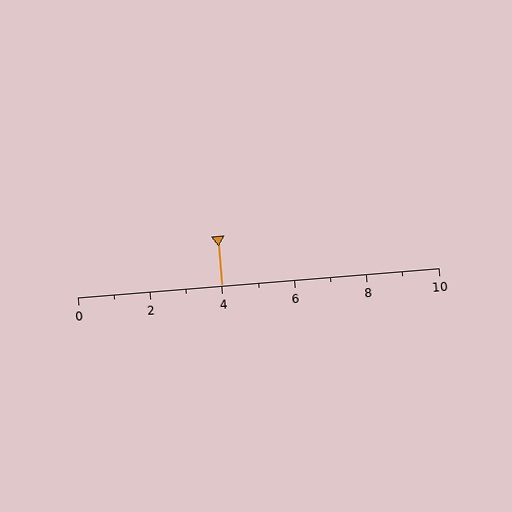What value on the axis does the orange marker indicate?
The marker indicates approximately 4.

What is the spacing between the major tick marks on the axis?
The major ticks are spaced 2 apart.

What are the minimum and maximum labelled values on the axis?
The axis runs from 0 to 10.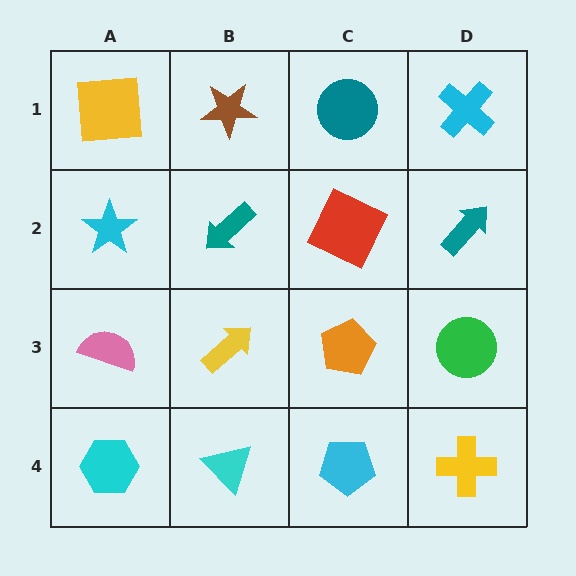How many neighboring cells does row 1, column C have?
3.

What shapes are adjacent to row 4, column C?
An orange pentagon (row 3, column C), a cyan triangle (row 4, column B), a yellow cross (row 4, column D).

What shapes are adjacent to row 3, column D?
A teal arrow (row 2, column D), a yellow cross (row 4, column D), an orange pentagon (row 3, column C).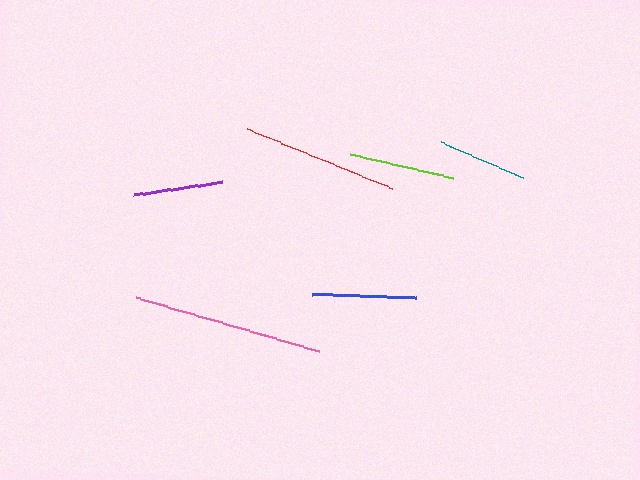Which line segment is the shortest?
The purple line is the shortest at approximately 90 pixels.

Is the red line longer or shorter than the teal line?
The red line is longer than the teal line.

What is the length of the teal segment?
The teal segment is approximately 90 pixels long.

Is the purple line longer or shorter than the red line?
The red line is longer than the purple line.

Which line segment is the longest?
The pink line is the longest at approximately 191 pixels.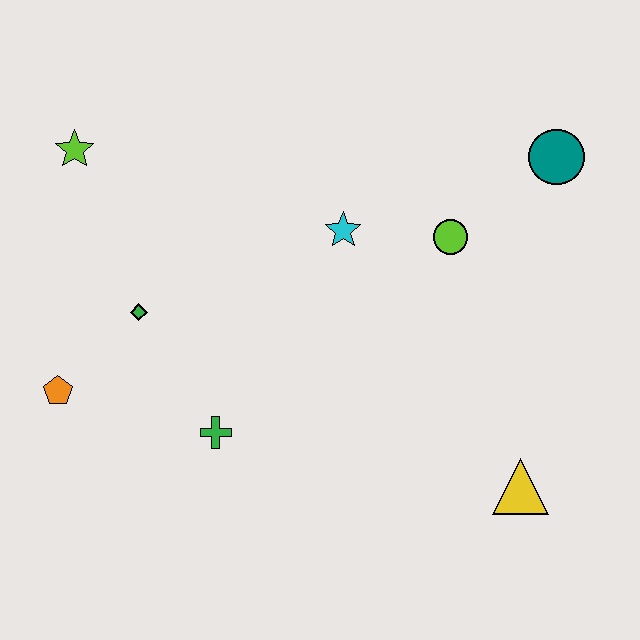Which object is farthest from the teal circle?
The orange pentagon is farthest from the teal circle.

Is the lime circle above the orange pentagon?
Yes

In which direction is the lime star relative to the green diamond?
The lime star is above the green diamond.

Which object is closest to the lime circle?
The cyan star is closest to the lime circle.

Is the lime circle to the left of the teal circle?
Yes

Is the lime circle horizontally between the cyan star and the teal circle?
Yes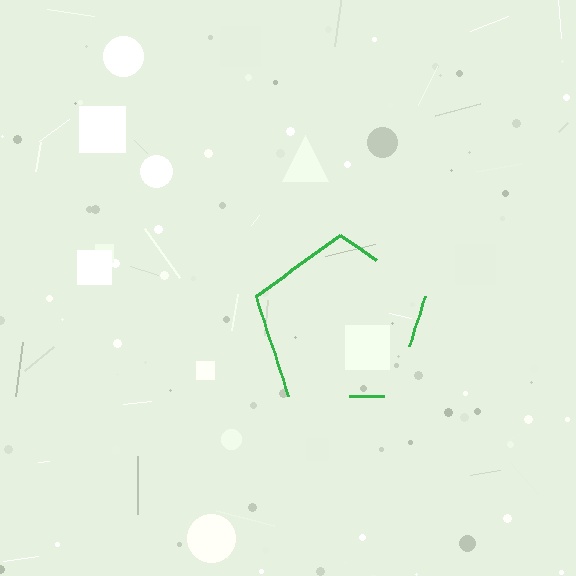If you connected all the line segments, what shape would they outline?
They would outline a pentagon.